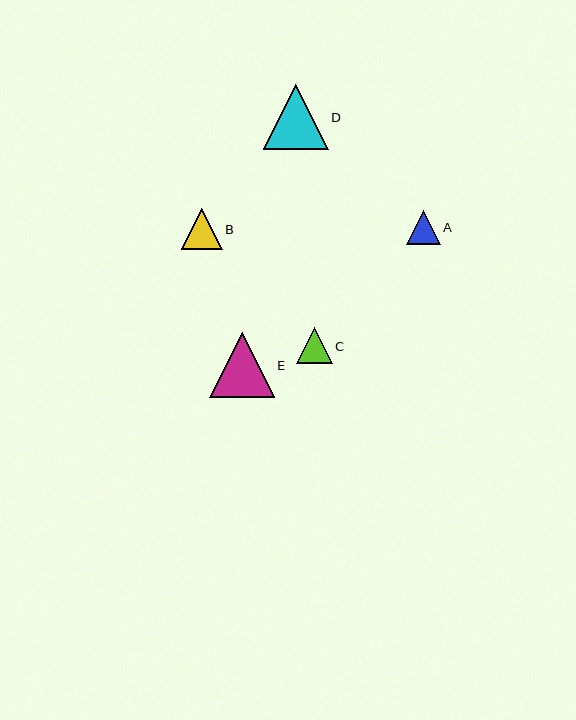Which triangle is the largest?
Triangle D is the largest with a size of approximately 65 pixels.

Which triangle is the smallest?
Triangle A is the smallest with a size of approximately 34 pixels.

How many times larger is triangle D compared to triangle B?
Triangle D is approximately 1.6 times the size of triangle B.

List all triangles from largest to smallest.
From largest to smallest: D, E, B, C, A.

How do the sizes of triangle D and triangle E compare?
Triangle D and triangle E are approximately the same size.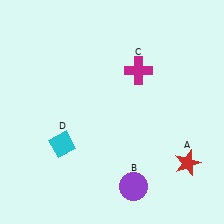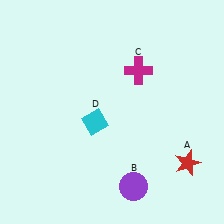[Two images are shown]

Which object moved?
The cyan diamond (D) moved right.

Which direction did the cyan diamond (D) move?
The cyan diamond (D) moved right.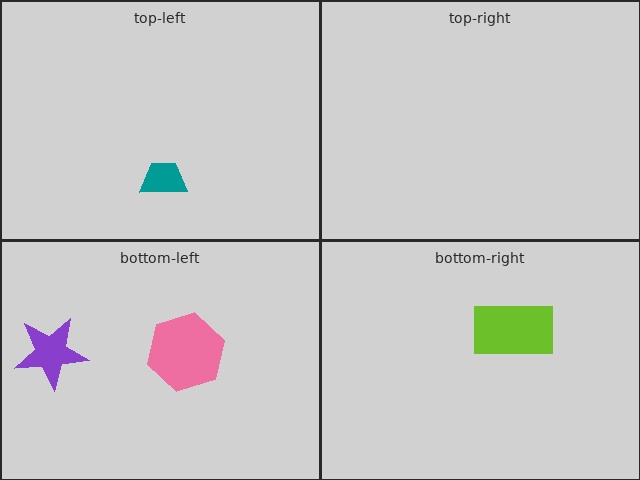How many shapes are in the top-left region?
1.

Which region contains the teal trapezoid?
The top-left region.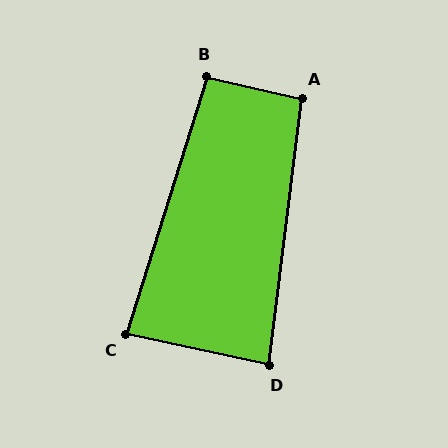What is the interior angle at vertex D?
Approximately 85 degrees (approximately right).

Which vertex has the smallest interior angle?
C, at approximately 84 degrees.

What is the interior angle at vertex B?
Approximately 95 degrees (approximately right).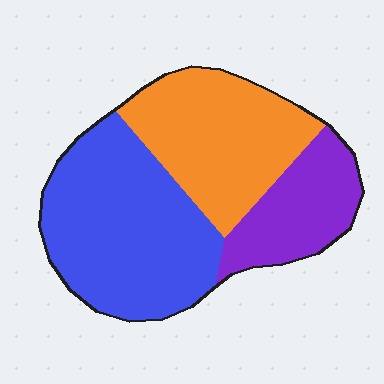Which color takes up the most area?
Blue, at roughly 45%.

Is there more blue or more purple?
Blue.